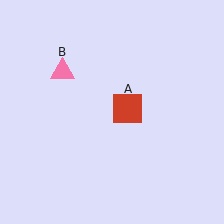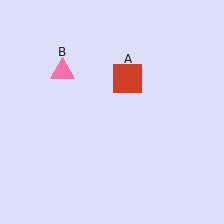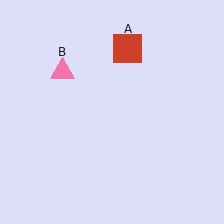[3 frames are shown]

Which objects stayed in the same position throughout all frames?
Pink triangle (object B) remained stationary.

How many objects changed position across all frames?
1 object changed position: red square (object A).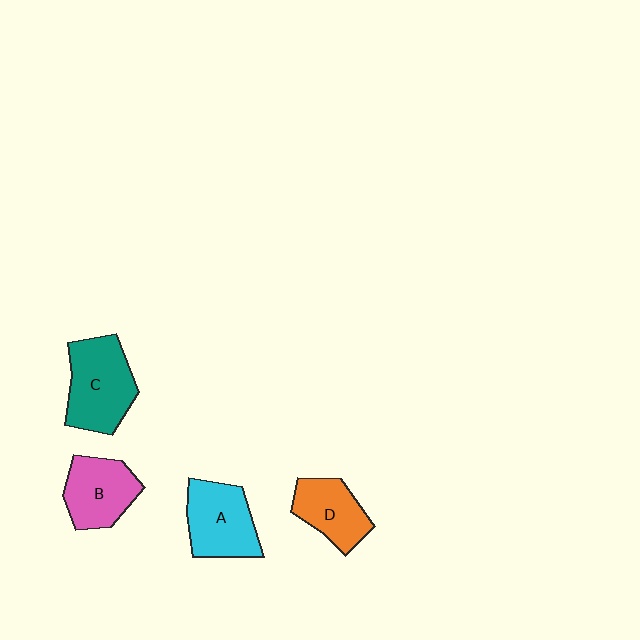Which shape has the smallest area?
Shape D (orange).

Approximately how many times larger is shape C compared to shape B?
Approximately 1.3 times.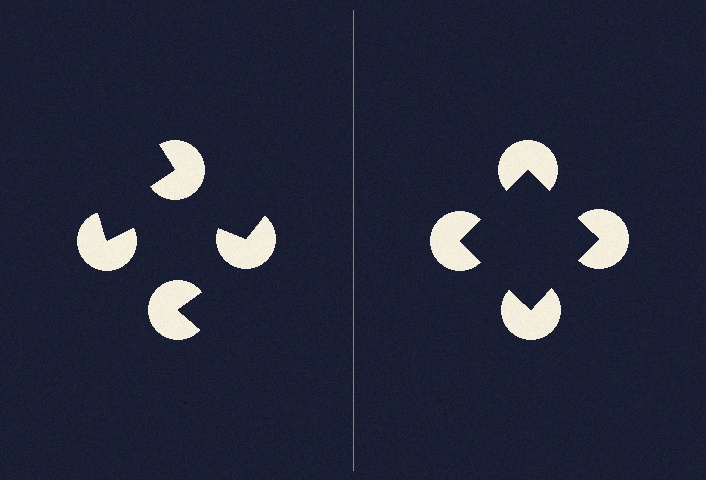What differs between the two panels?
The pac-man discs are positioned identically on both sides; only the wedge orientations differ. On the right they align to a square; on the left they are misaligned.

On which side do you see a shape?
An illusory square appears on the right side. On the left side the wedge cuts are rotated, so no coherent shape forms.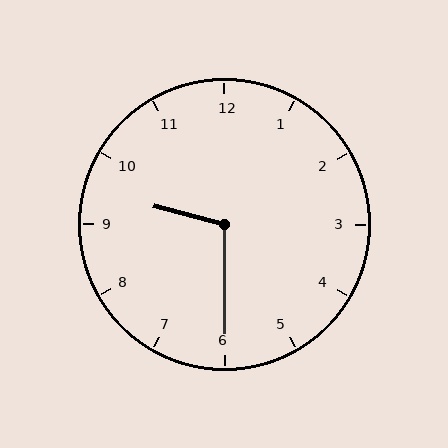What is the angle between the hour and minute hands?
Approximately 105 degrees.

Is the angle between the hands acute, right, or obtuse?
It is obtuse.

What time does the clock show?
9:30.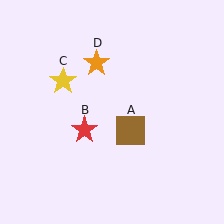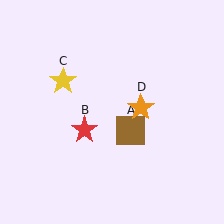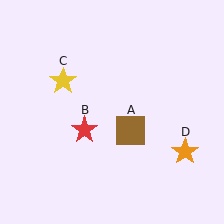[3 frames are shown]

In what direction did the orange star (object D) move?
The orange star (object D) moved down and to the right.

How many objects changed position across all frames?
1 object changed position: orange star (object D).